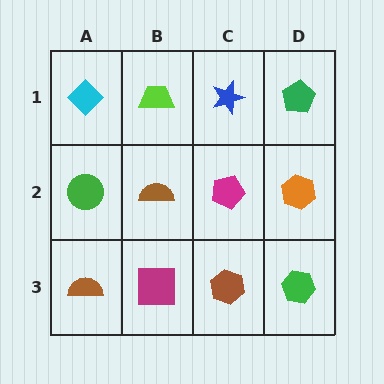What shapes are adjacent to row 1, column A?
A green circle (row 2, column A), a lime trapezoid (row 1, column B).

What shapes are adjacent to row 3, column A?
A green circle (row 2, column A), a magenta square (row 3, column B).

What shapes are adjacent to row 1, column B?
A brown semicircle (row 2, column B), a cyan diamond (row 1, column A), a blue star (row 1, column C).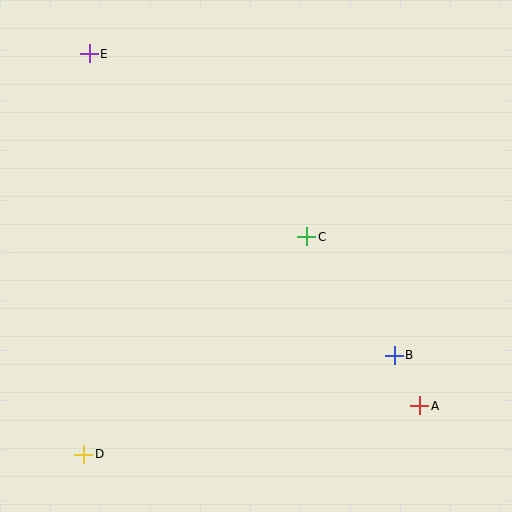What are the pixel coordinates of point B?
Point B is at (394, 355).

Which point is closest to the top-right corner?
Point C is closest to the top-right corner.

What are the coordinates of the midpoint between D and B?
The midpoint between D and B is at (239, 405).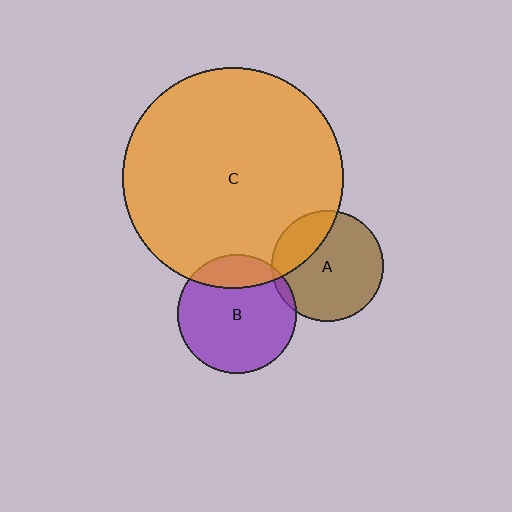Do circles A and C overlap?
Yes.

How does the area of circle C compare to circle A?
Approximately 3.9 times.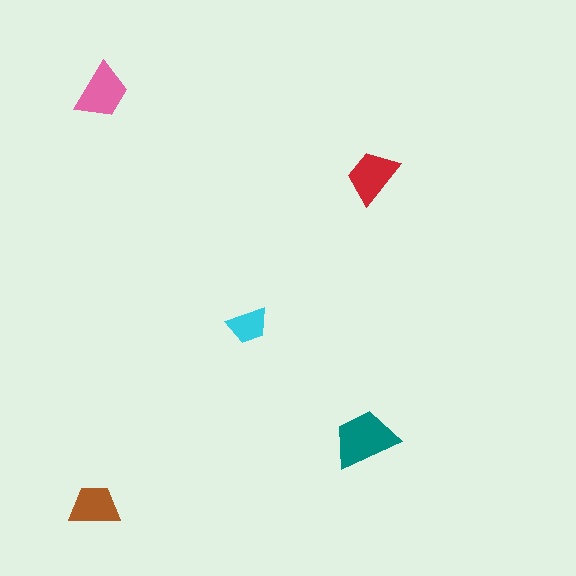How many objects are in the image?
There are 5 objects in the image.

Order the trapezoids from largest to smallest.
the teal one, the pink one, the red one, the brown one, the cyan one.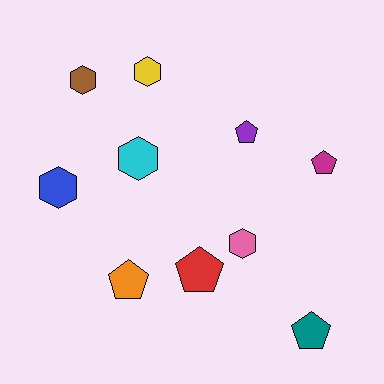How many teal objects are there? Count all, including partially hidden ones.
There is 1 teal object.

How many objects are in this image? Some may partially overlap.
There are 10 objects.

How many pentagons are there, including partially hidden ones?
There are 5 pentagons.